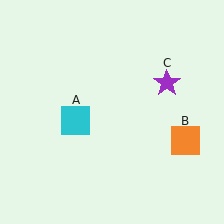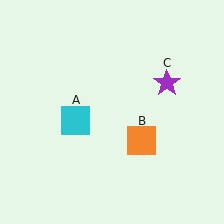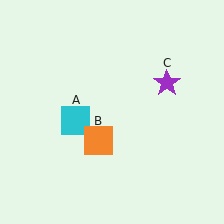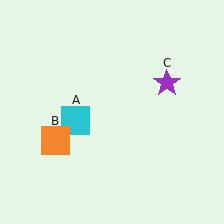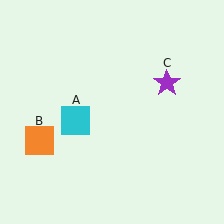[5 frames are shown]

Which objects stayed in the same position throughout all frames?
Cyan square (object A) and purple star (object C) remained stationary.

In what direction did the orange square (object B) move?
The orange square (object B) moved left.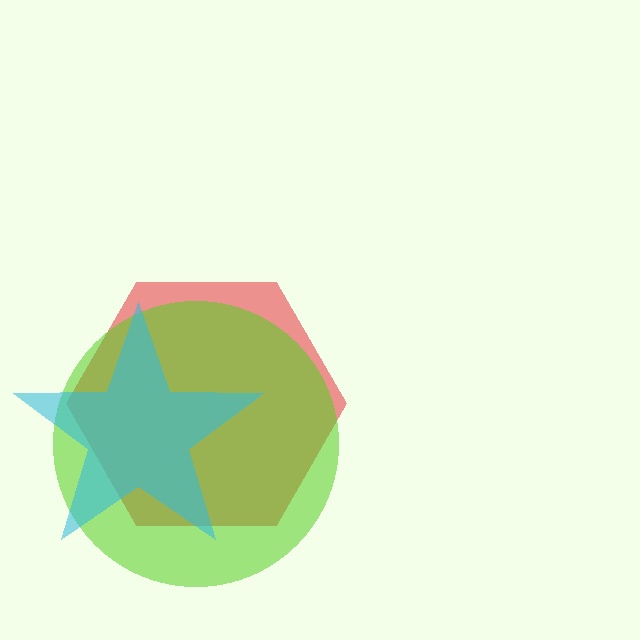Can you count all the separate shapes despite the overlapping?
Yes, there are 3 separate shapes.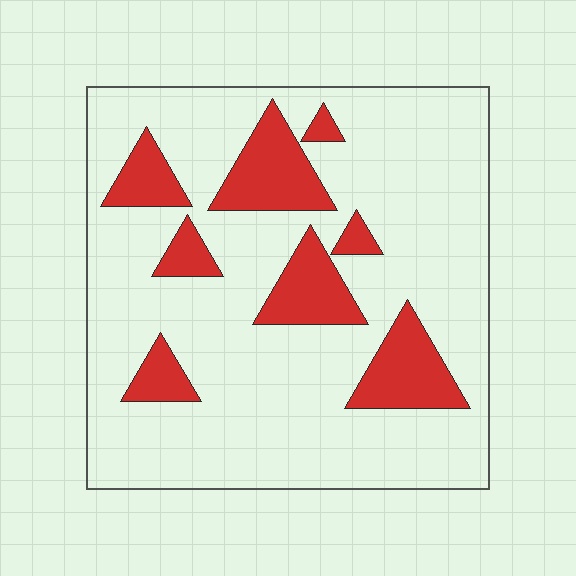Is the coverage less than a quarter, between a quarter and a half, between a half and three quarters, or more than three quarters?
Less than a quarter.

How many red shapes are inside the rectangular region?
8.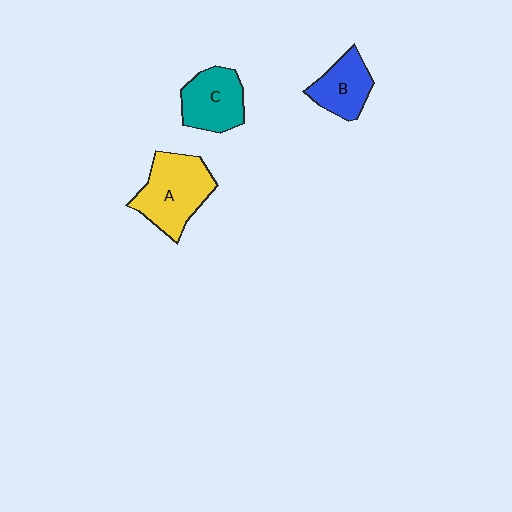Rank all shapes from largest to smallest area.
From largest to smallest: A (yellow), C (teal), B (blue).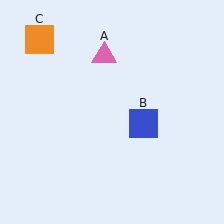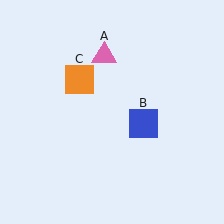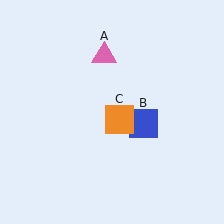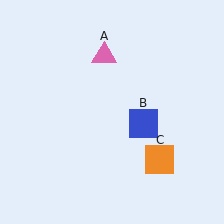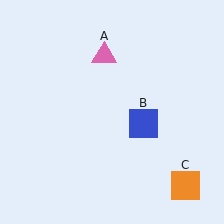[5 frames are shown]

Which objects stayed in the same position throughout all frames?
Pink triangle (object A) and blue square (object B) remained stationary.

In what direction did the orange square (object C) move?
The orange square (object C) moved down and to the right.